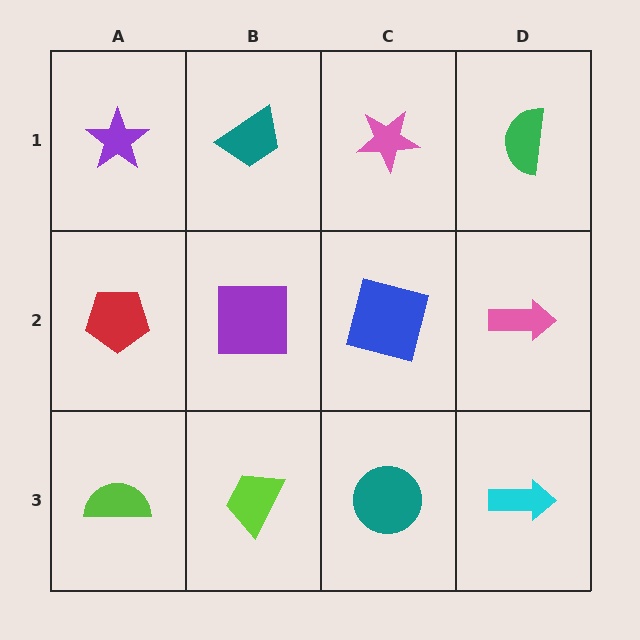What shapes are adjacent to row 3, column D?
A pink arrow (row 2, column D), a teal circle (row 3, column C).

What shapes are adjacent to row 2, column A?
A purple star (row 1, column A), a lime semicircle (row 3, column A), a purple square (row 2, column B).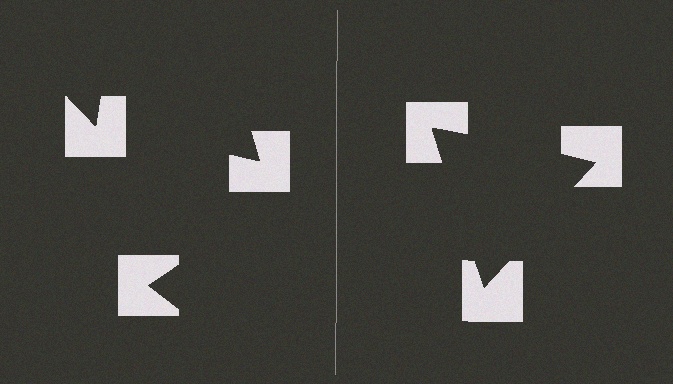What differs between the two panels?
The notched squares are positioned identically on both sides; only the wedge orientations differ. On the right they align to a triangle; on the left they are misaligned.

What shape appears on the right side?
An illusory triangle.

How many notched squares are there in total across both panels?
6 — 3 on each side.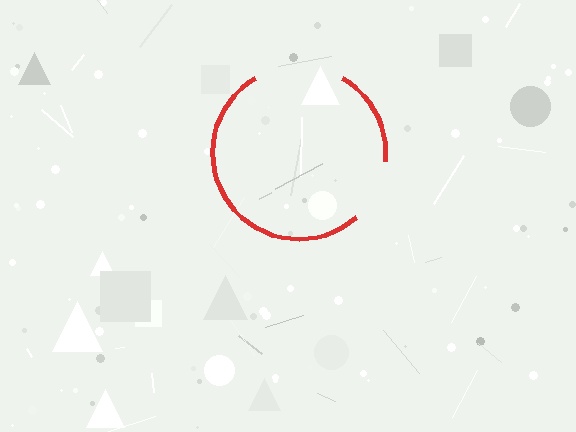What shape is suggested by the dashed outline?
The dashed outline suggests a circle.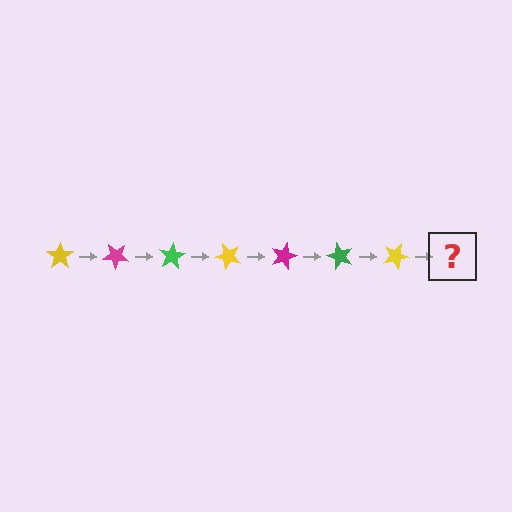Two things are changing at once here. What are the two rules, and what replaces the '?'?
The two rules are that it rotates 40 degrees each step and the color cycles through yellow, magenta, and green. The '?' should be a magenta star, rotated 280 degrees from the start.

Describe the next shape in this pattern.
It should be a magenta star, rotated 280 degrees from the start.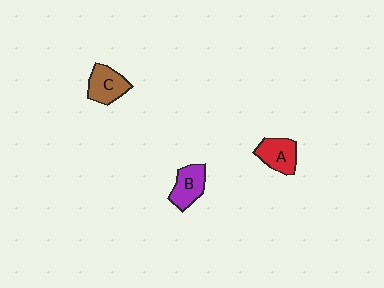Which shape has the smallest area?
Shape A (red).